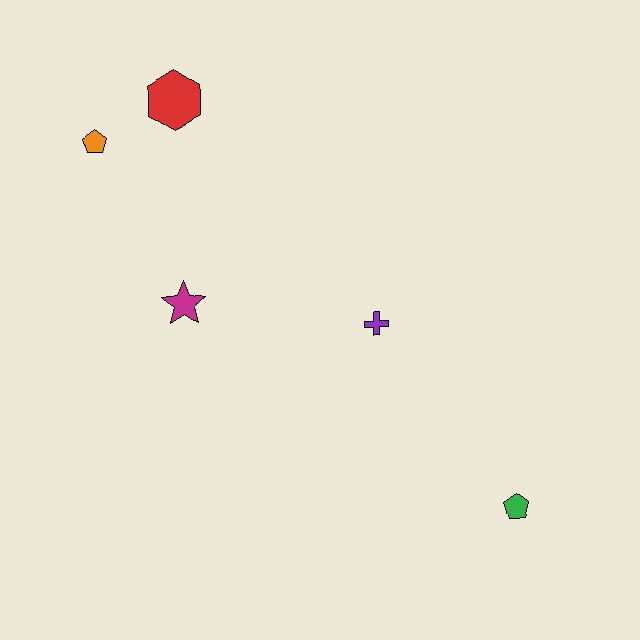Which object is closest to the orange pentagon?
The red hexagon is closest to the orange pentagon.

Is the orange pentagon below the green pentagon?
No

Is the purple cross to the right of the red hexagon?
Yes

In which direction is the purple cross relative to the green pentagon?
The purple cross is above the green pentagon.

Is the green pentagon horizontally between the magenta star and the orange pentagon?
No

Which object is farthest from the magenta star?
The green pentagon is farthest from the magenta star.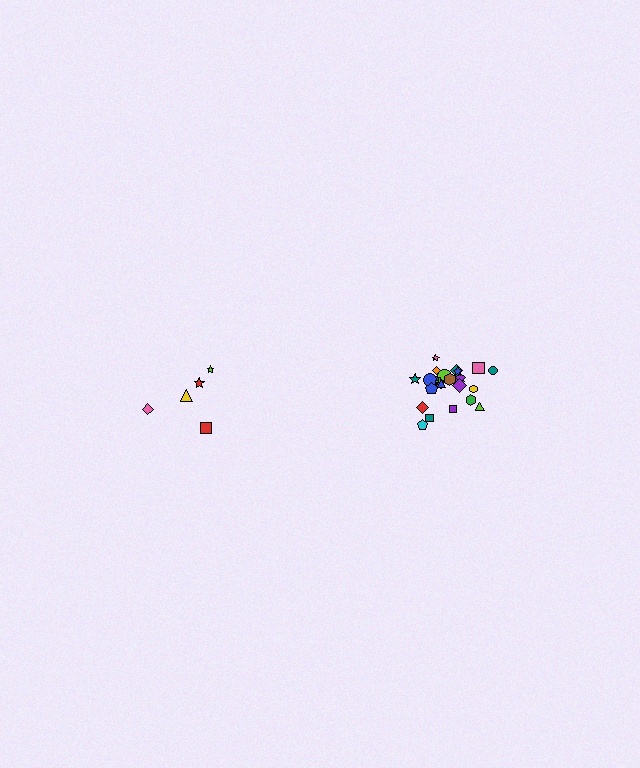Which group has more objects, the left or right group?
The right group.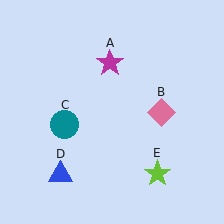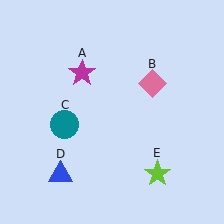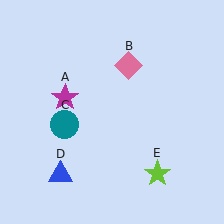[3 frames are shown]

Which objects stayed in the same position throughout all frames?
Teal circle (object C) and blue triangle (object D) and lime star (object E) remained stationary.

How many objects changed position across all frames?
2 objects changed position: magenta star (object A), pink diamond (object B).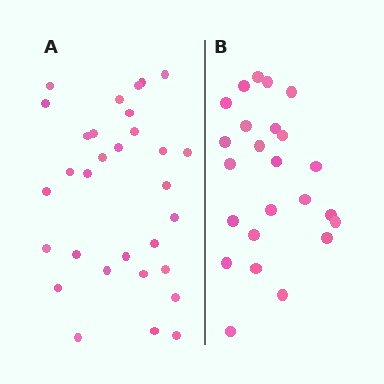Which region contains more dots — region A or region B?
Region A (the left region) has more dots.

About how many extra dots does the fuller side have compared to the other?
Region A has roughly 8 or so more dots than region B.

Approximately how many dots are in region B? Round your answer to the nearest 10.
About 20 dots. (The exact count is 24, which rounds to 20.)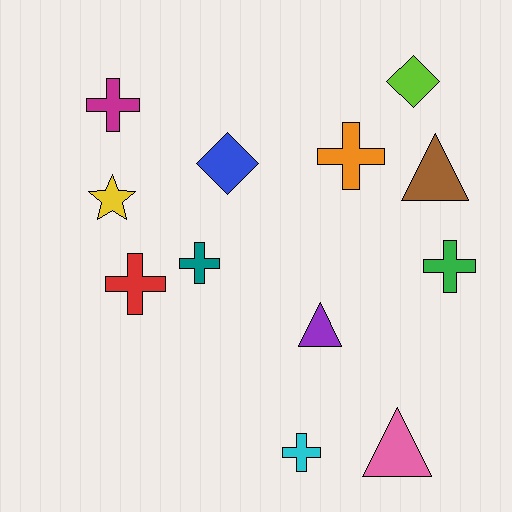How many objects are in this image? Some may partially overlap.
There are 12 objects.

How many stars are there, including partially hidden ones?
There is 1 star.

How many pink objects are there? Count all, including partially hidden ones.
There is 1 pink object.